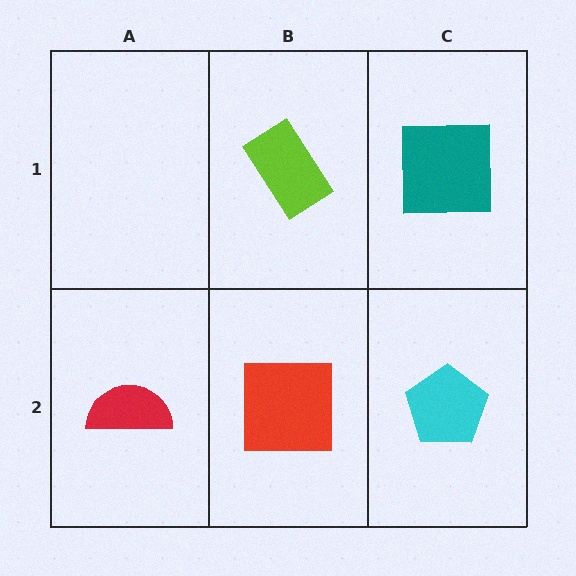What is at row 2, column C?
A cyan pentagon.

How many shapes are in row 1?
2 shapes.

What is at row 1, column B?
A lime rectangle.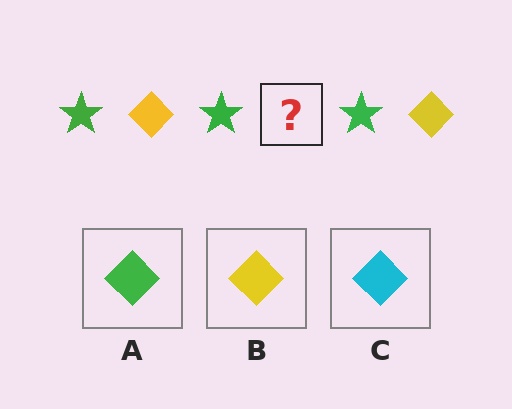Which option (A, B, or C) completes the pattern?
B.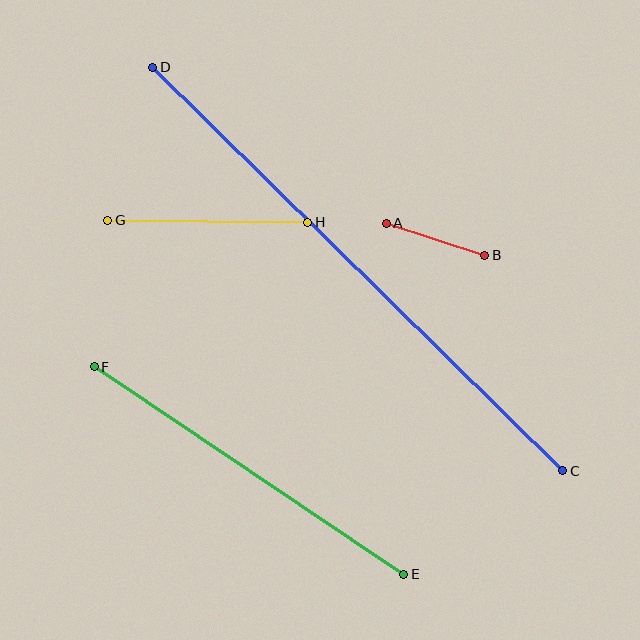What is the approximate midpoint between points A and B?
The midpoint is at approximately (435, 239) pixels.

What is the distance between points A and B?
The distance is approximately 104 pixels.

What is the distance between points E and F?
The distance is approximately 373 pixels.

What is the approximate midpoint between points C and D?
The midpoint is at approximately (358, 269) pixels.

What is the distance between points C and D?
The distance is approximately 576 pixels.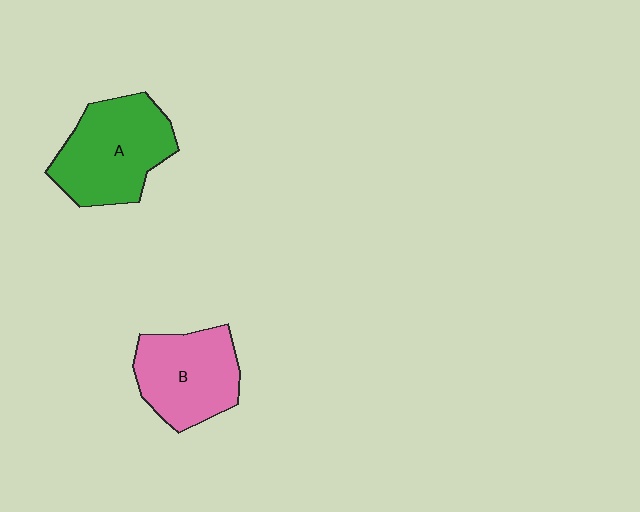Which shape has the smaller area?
Shape B (pink).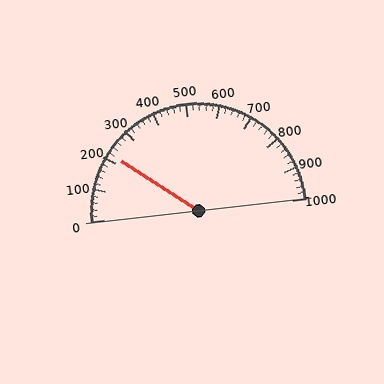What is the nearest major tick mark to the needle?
The nearest major tick mark is 200.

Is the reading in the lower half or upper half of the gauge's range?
The reading is in the lower half of the range (0 to 1000).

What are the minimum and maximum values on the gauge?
The gauge ranges from 0 to 1000.